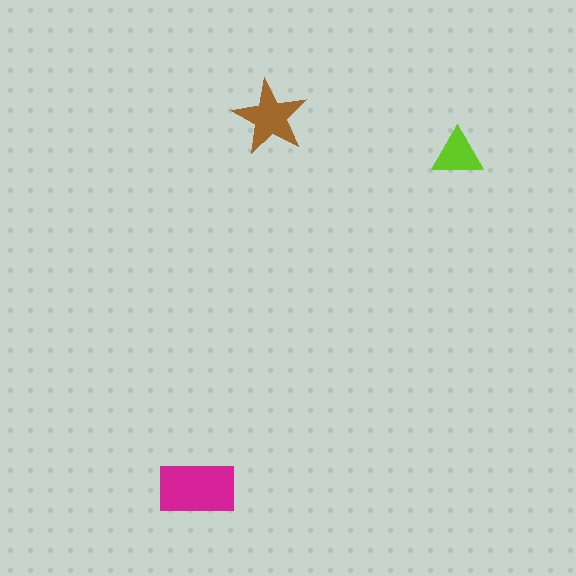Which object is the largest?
The magenta rectangle.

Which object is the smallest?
The lime triangle.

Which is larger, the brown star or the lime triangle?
The brown star.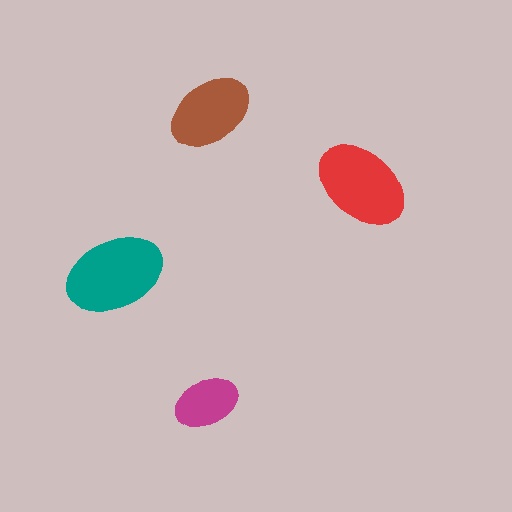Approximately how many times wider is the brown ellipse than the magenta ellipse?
About 1.5 times wider.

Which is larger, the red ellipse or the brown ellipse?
The red one.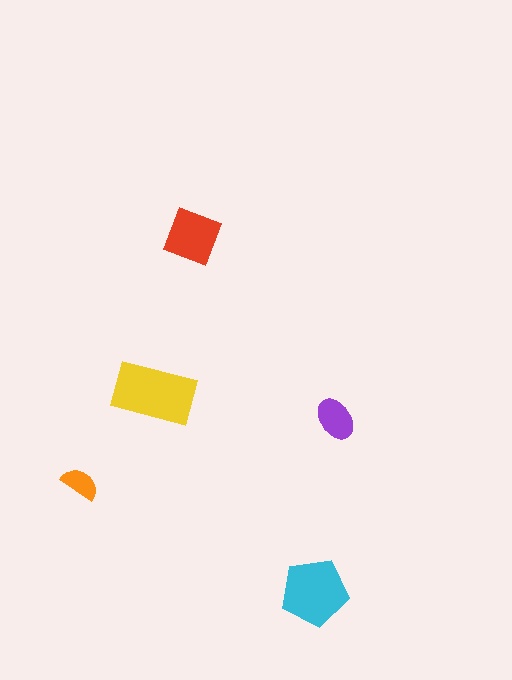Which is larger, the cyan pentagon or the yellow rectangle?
The yellow rectangle.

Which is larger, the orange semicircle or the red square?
The red square.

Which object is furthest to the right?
The purple ellipse is rightmost.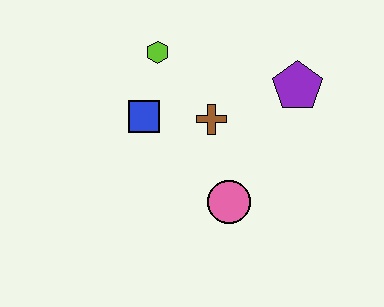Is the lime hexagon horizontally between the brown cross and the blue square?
Yes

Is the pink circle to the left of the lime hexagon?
No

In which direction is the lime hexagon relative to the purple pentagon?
The lime hexagon is to the left of the purple pentagon.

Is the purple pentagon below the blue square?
No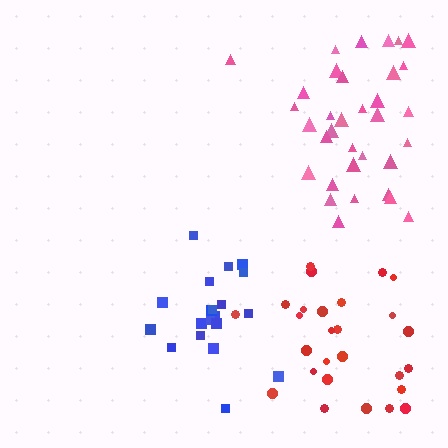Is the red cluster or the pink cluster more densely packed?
Red.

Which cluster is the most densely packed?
Blue.